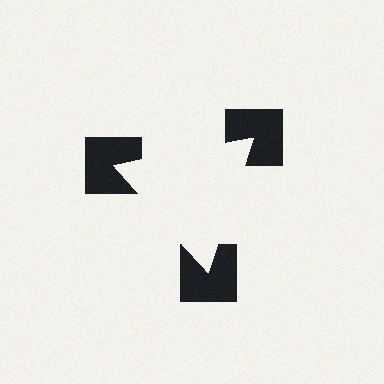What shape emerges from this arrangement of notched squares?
An illusory triangle — its edges are inferred from the aligned wedge cuts in the notched squares, not physically drawn.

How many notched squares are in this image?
There are 3 — one at each vertex of the illusory triangle.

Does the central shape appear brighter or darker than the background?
It typically appears slightly brighter than the background, even though no actual brightness change is drawn.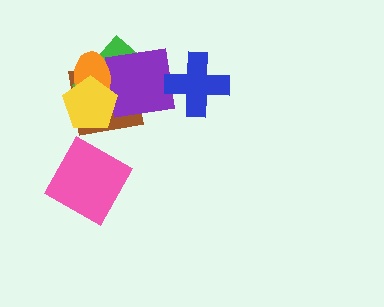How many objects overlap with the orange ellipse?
4 objects overlap with the orange ellipse.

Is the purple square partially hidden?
Yes, it is partially covered by another shape.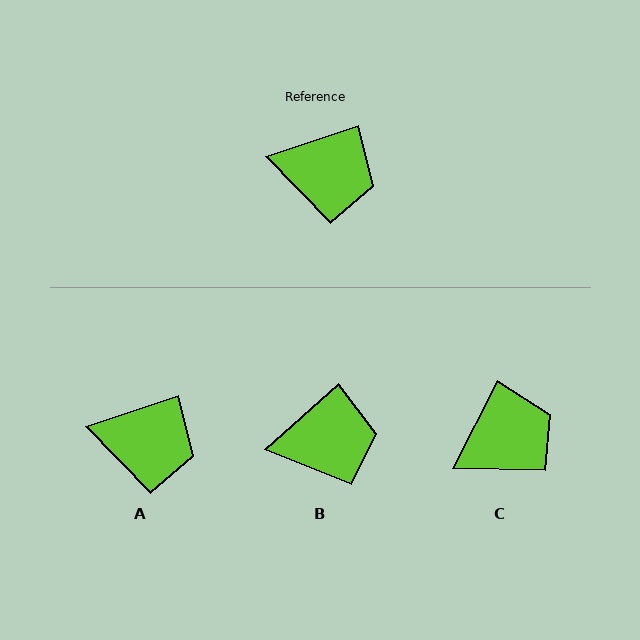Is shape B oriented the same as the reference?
No, it is off by about 23 degrees.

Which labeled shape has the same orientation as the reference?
A.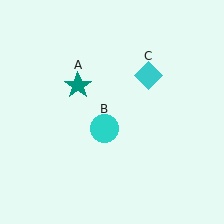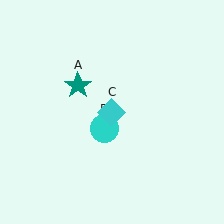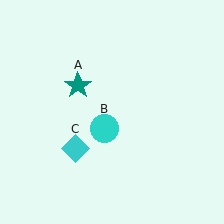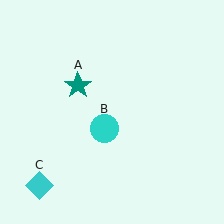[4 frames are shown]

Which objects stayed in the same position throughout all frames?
Teal star (object A) and cyan circle (object B) remained stationary.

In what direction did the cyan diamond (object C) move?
The cyan diamond (object C) moved down and to the left.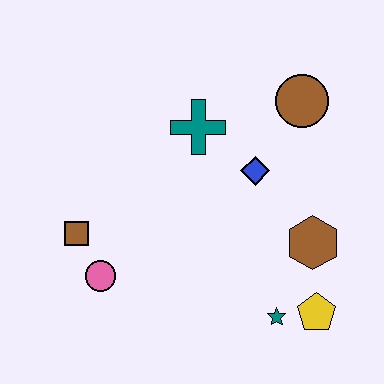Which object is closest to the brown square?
The pink circle is closest to the brown square.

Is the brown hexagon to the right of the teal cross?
Yes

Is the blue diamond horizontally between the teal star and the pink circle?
Yes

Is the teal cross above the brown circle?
No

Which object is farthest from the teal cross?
The yellow pentagon is farthest from the teal cross.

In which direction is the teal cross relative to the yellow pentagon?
The teal cross is above the yellow pentagon.